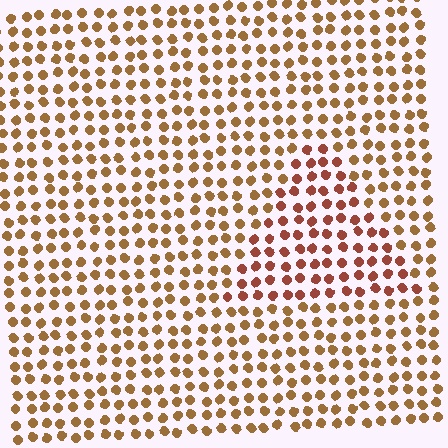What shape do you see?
I see a triangle.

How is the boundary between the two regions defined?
The boundary is defined purely by a slight shift in hue (about 26 degrees). Spacing, size, and orientation are identical on both sides.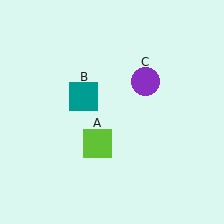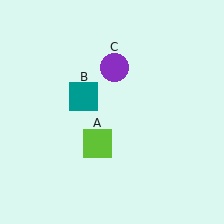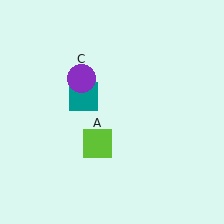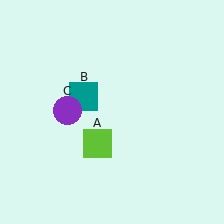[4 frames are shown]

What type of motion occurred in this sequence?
The purple circle (object C) rotated counterclockwise around the center of the scene.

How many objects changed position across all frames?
1 object changed position: purple circle (object C).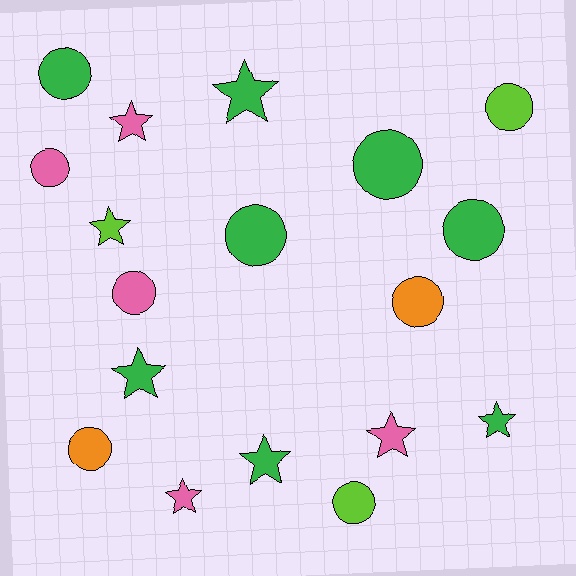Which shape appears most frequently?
Circle, with 10 objects.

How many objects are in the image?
There are 18 objects.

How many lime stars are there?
There is 1 lime star.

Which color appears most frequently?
Green, with 8 objects.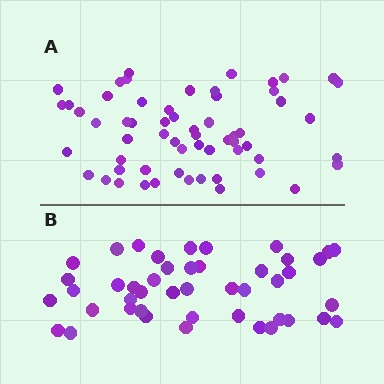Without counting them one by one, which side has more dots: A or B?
Region A (the top region) has more dots.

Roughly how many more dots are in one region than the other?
Region A has approximately 15 more dots than region B.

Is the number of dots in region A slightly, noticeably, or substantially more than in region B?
Region A has noticeably more, but not dramatically so. The ratio is roughly 1.3 to 1.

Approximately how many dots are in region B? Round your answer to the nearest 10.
About 40 dots. (The exact count is 45, which rounds to 40.)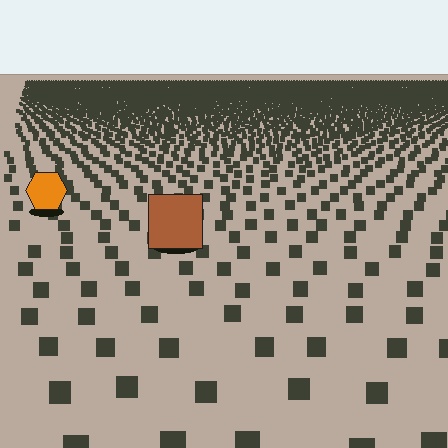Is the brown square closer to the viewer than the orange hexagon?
Yes. The brown square is closer — you can tell from the texture gradient: the ground texture is coarser near it.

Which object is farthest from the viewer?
The orange hexagon is farthest from the viewer. It appears smaller and the ground texture around it is denser.